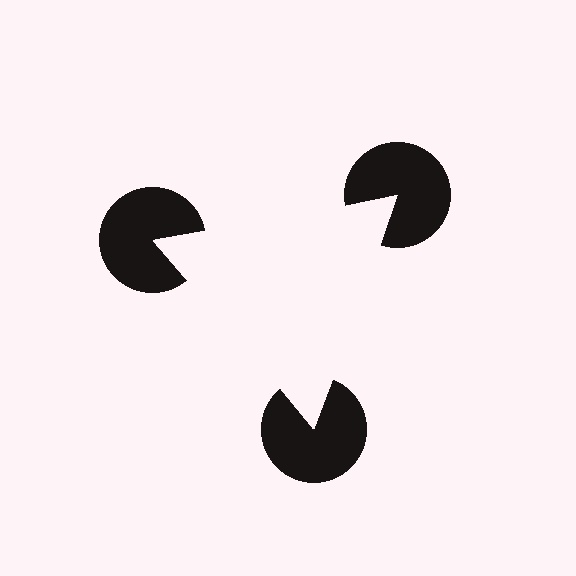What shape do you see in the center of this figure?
An illusory triangle — its edges are inferred from the aligned wedge cuts in the pac-man discs, not physically drawn.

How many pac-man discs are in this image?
There are 3 — one at each vertex of the illusory triangle.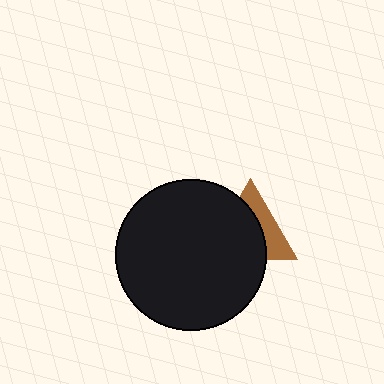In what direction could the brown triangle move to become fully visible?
The brown triangle could move right. That would shift it out from behind the black circle entirely.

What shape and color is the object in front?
The object in front is a black circle.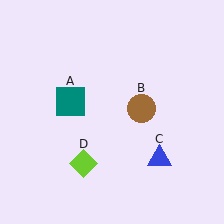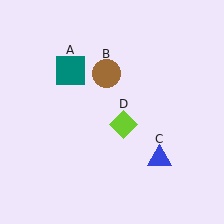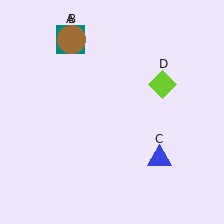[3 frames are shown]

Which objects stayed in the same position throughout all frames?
Blue triangle (object C) remained stationary.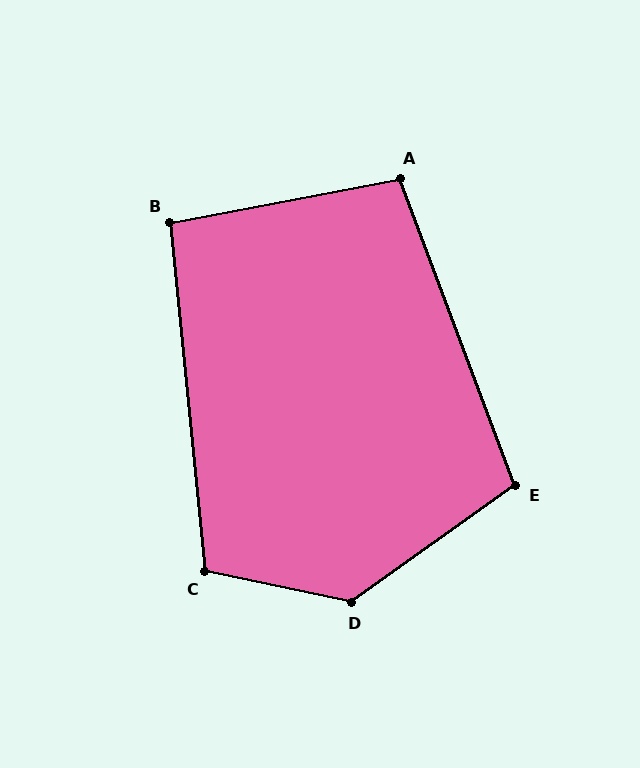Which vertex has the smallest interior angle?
B, at approximately 95 degrees.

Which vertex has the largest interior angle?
D, at approximately 133 degrees.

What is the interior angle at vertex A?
Approximately 100 degrees (obtuse).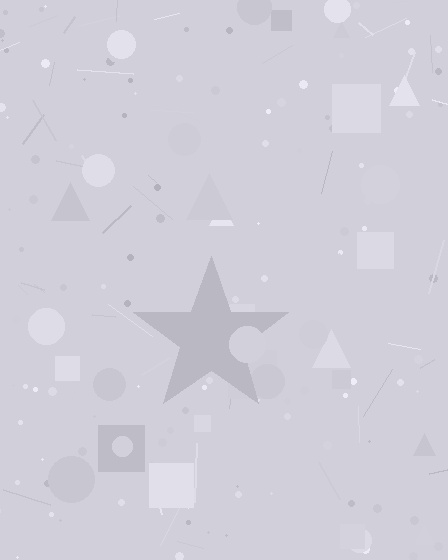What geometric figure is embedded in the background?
A star is embedded in the background.